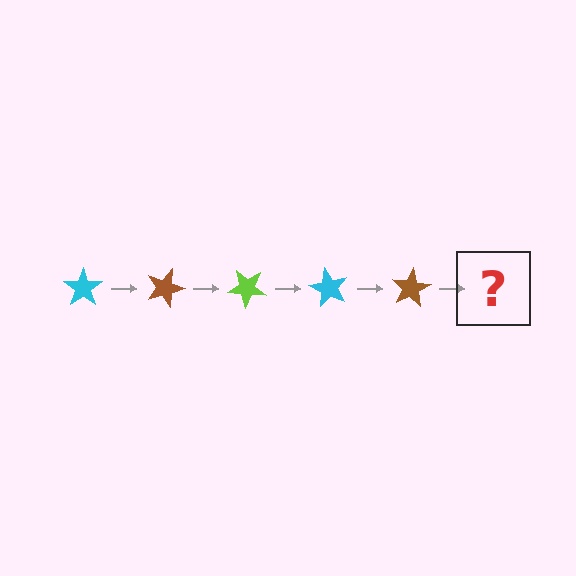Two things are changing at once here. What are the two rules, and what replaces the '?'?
The two rules are that it rotates 20 degrees each step and the color cycles through cyan, brown, and lime. The '?' should be a lime star, rotated 100 degrees from the start.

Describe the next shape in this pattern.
It should be a lime star, rotated 100 degrees from the start.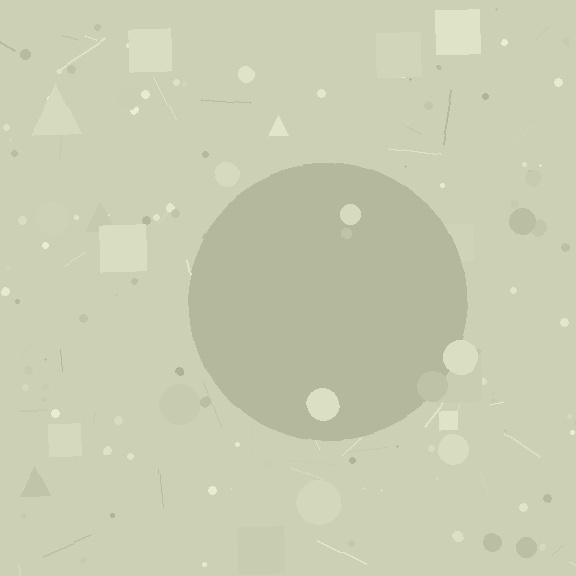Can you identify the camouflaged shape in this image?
The camouflaged shape is a circle.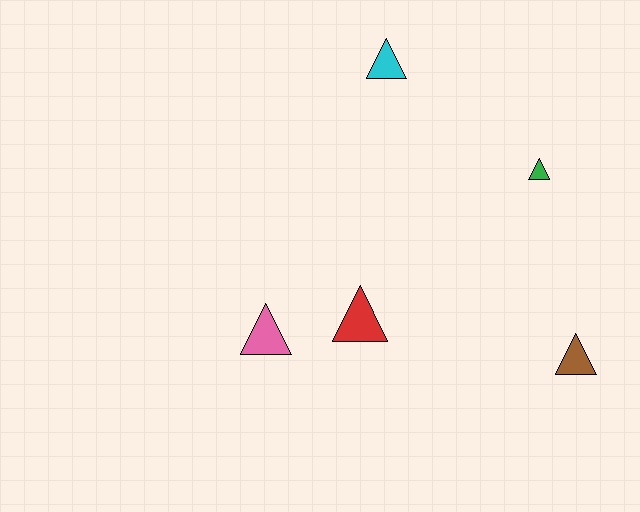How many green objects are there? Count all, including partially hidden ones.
There is 1 green object.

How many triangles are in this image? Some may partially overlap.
There are 5 triangles.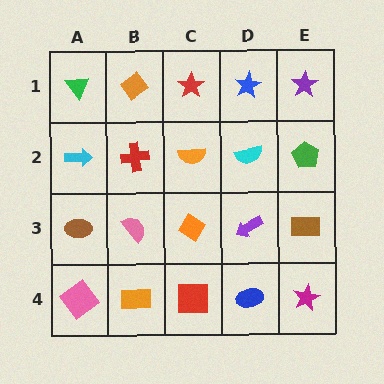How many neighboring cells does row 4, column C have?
3.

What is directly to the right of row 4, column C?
A blue ellipse.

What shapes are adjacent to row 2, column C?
A red star (row 1, column C), an orange diamond (row 3, column C), a red cross (row 2, column B), a cyan semicircle (row 2, column D).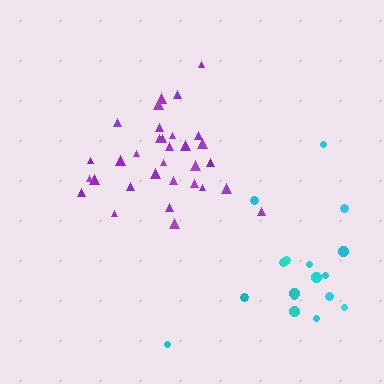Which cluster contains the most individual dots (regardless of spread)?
Purple (32).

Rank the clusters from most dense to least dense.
purple, cyan.